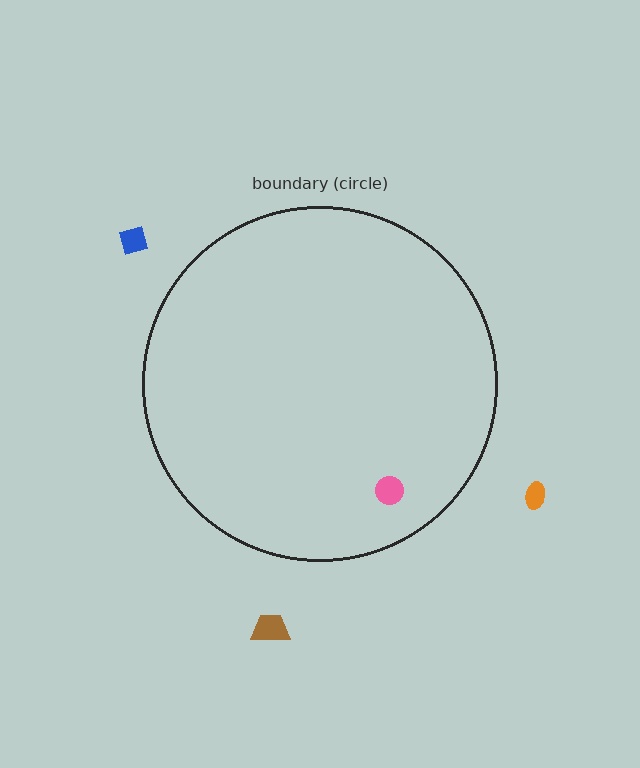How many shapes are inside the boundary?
1 inside, 3 outside.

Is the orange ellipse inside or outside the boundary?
Outside.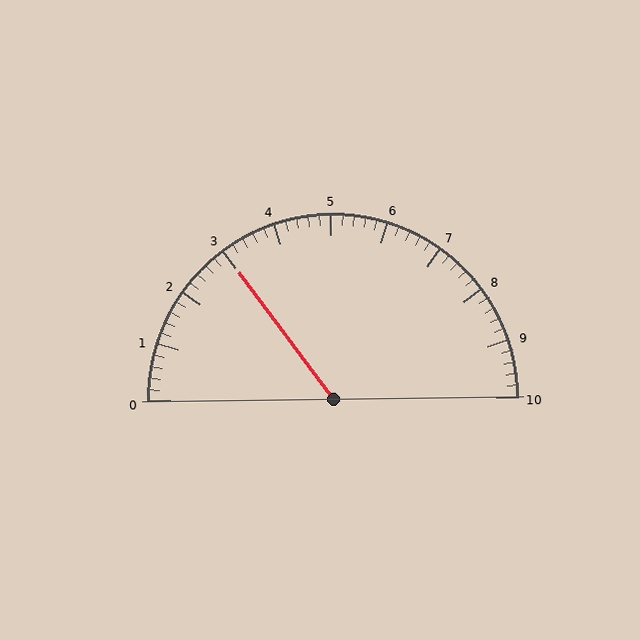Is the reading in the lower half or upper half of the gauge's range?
The reading is in the lower half of the range (0 to 10).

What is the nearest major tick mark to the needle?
The nearest major tick mark is 3.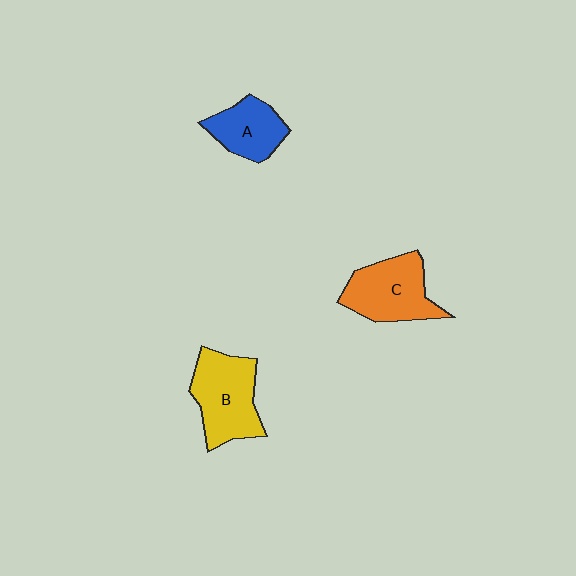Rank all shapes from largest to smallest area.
From largest to smallest: B (yellow), C (orange), A (blue).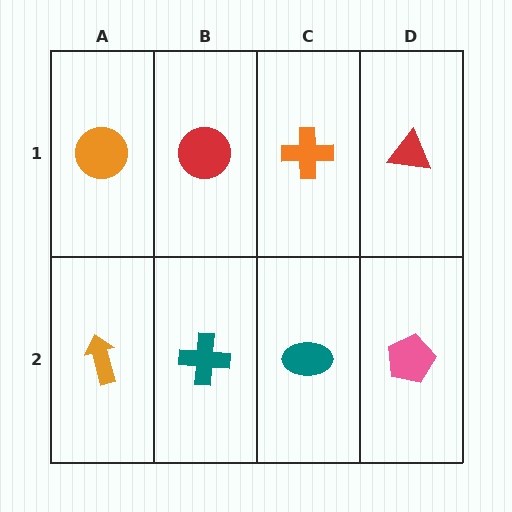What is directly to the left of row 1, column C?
A red circle.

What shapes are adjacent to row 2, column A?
An orange circle (row 1, column A), a teal cross (row 2, column B).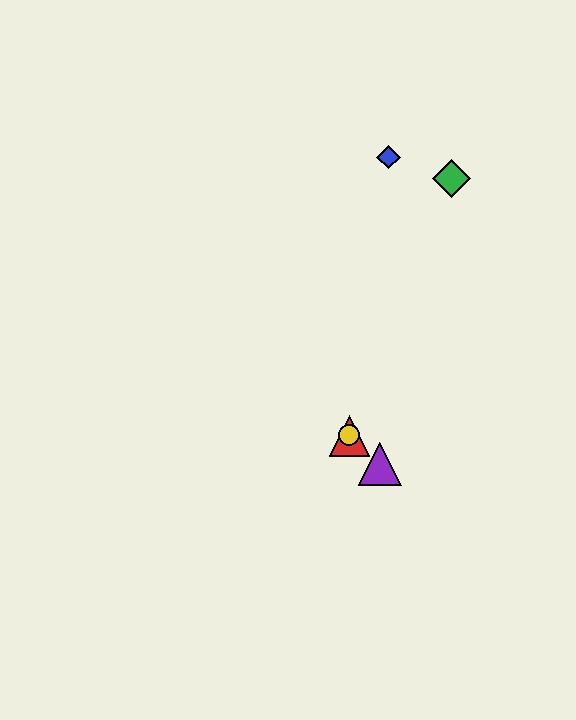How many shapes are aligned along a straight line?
3 shapes (the red triangle, the yellow circle, the purple triangle) are aligned along a straight line.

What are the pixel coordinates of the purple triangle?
The purple triangle is at (380, 464).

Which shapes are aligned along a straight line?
The red triangle, the yellow circle, the purple triangle are aligned along a straight line.